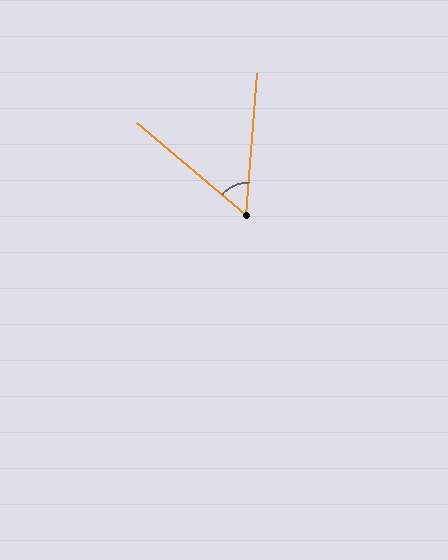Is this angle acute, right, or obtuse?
It is acute.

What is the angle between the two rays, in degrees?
Approximately 54 degrees.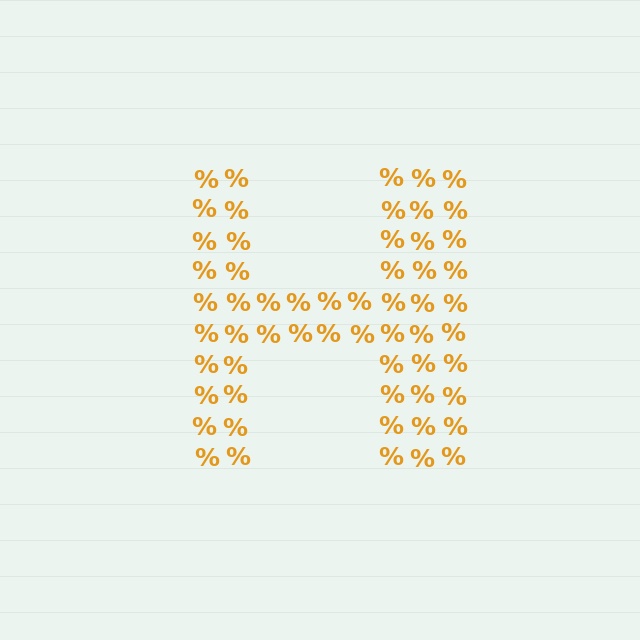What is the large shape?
The large shape is the letter H.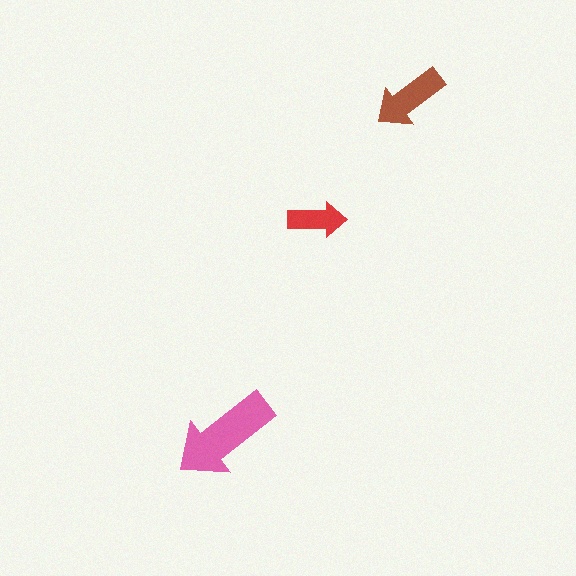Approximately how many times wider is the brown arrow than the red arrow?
About 1.5 times wider.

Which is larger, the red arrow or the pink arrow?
The pink one.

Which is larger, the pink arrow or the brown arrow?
The pink one.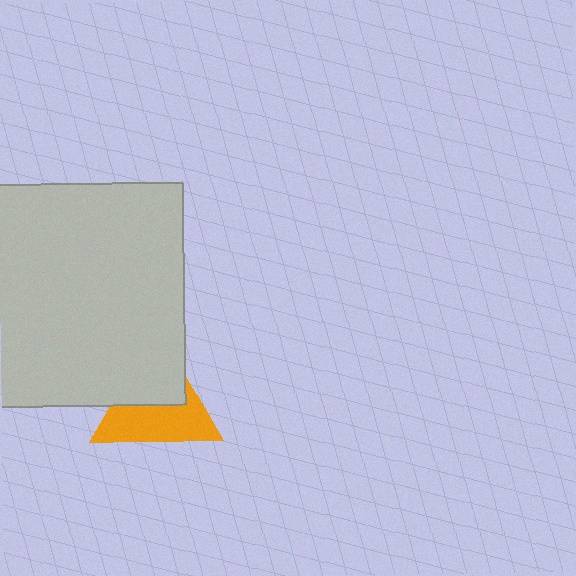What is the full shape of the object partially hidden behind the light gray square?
The partially hidden object is an orange triangle.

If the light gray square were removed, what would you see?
You would see the complete orange triangle.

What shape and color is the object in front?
The object in front is a light gray square.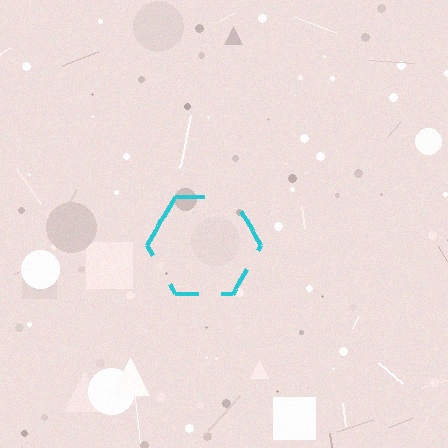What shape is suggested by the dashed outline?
The dashed outline suggests a hexagon.